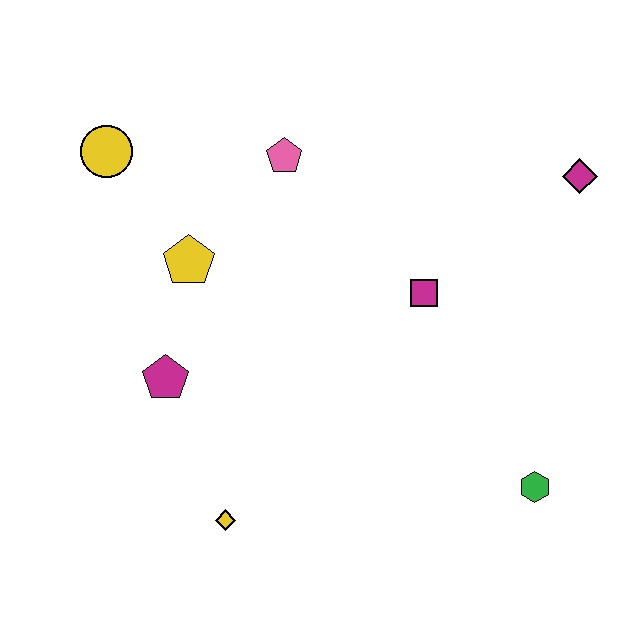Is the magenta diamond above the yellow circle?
No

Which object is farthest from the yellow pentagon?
The green hexagon is farthest from the yellow pentagon.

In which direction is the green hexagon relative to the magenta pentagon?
The green hexagon is to the right of the magenta pentagon.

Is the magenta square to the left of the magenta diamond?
Yes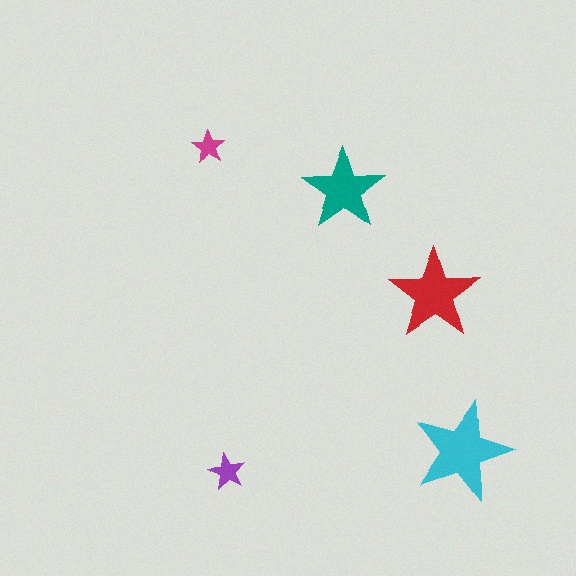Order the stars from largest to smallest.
the cyan one, the red one, the teal one, the purple one, the magenta one.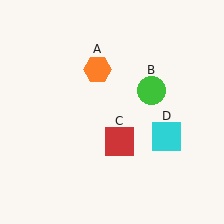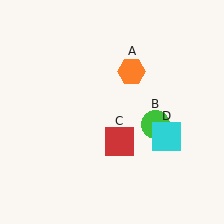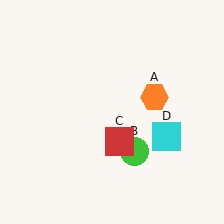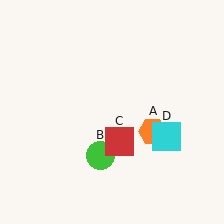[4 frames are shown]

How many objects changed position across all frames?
2 objects changed position: orange hexagon (object A), green circle (object B).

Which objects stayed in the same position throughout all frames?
Red square (object C) and cyan square (object D) remained stationary.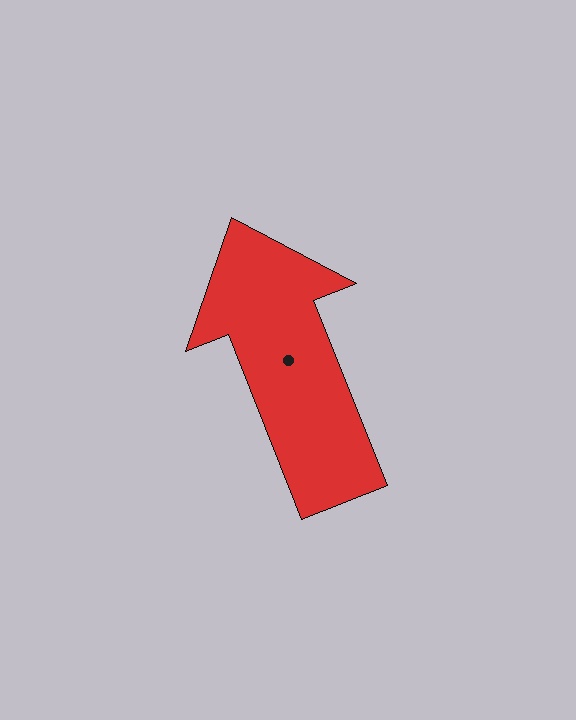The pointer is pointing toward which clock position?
Roughly 11 o'clock.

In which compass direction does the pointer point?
North.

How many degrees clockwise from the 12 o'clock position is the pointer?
Approximately 338 degrees.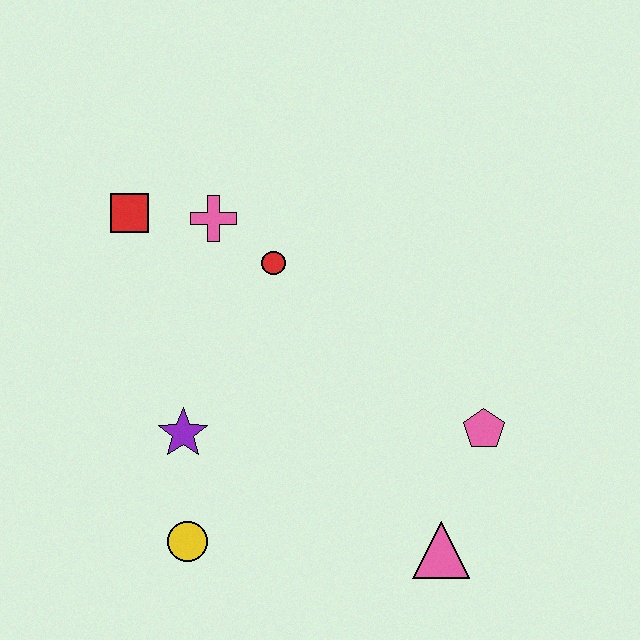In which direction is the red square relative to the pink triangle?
The red square is above the pink triangle.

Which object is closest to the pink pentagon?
The pink triangle is closest to the pink pentagon.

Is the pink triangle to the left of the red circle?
No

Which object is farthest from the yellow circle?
The red square is farthest from the yellow circle.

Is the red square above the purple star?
Yes